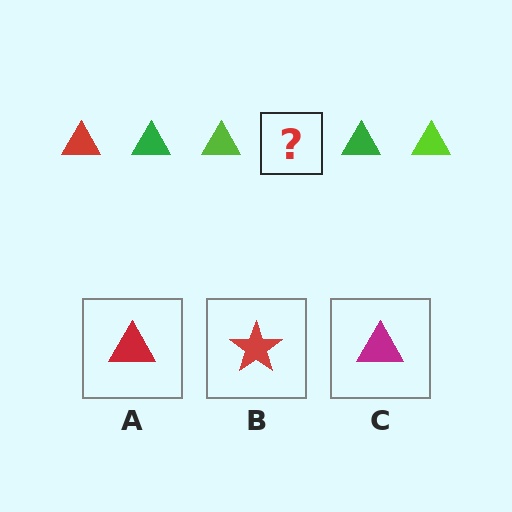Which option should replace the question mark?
Option A.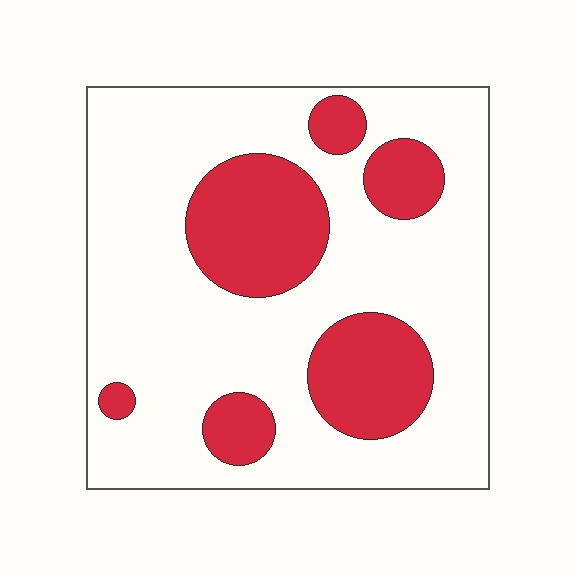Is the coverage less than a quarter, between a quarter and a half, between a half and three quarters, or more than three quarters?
Between a quarter and a half.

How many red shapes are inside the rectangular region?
6.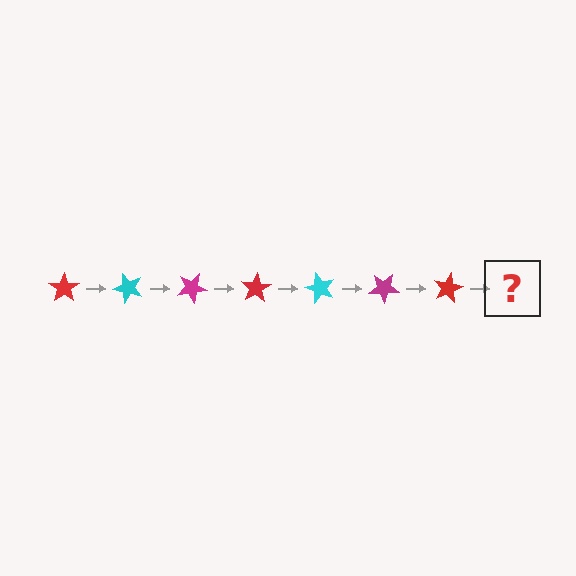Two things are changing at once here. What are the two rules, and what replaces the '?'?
The two rules are that it rotates 50 degrees each step and the color cycles through red, cyan, and magenta. The '?' should be a cyan star, rotated 350 degrees from the start.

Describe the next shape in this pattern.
It should be a cyan star, rotated 350 degrees from the start.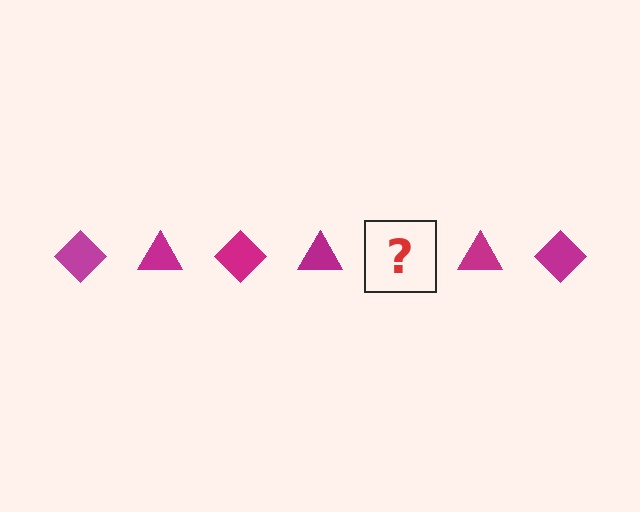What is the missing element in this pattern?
The missing element is a magenta diamond.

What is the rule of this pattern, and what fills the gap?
The rule is that the pattern cycles through diamond, triangle shapes in magenta. The gap should be filled with a magenta diamond.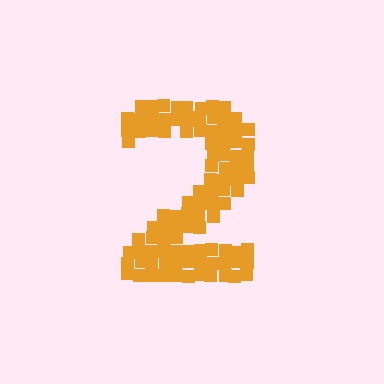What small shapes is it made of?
It is made of small squares.